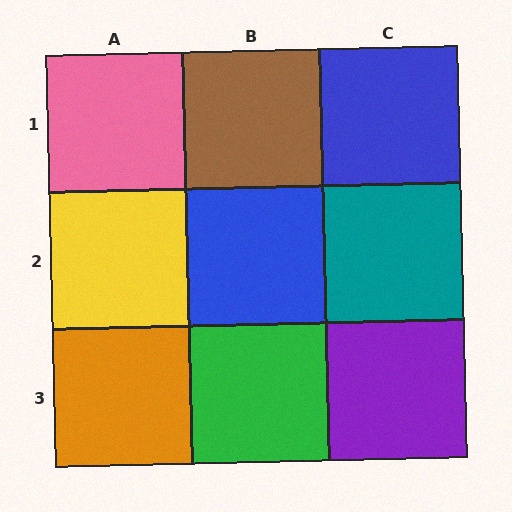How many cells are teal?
1 cell is teal.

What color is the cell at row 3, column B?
Green.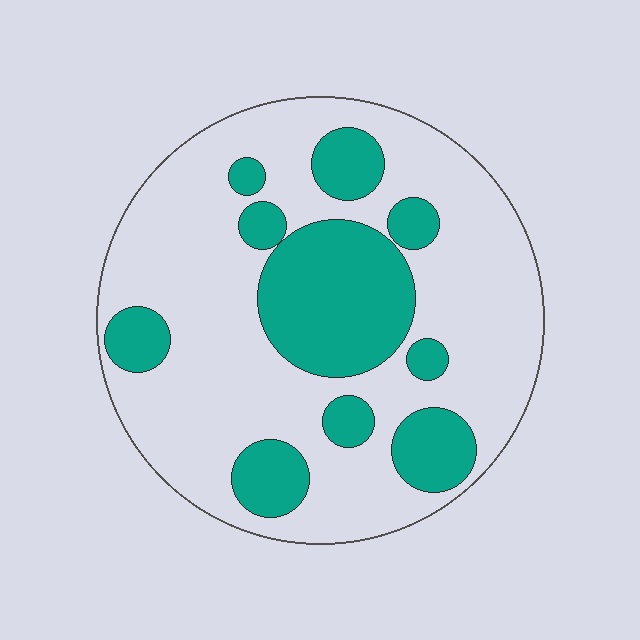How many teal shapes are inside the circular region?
10.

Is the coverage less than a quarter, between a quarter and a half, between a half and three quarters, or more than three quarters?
Between a quarter and a half.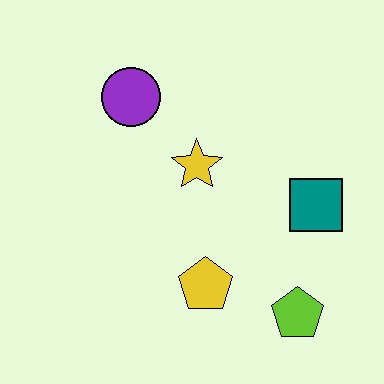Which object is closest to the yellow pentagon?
The lime pentagon is closest to the yellow pentagon.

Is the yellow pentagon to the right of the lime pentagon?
No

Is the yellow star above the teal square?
Yes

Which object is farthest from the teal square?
The purple circle is farthest from the teal square.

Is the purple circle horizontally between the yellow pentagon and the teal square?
No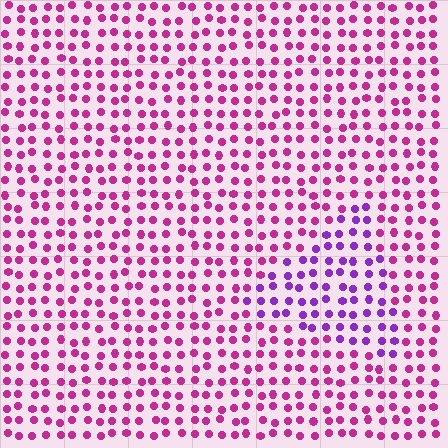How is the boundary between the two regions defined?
The boundary is defined purely by a slight shift in hue (about 39 degrees). Spacing, size, and orientation are identical on both sides.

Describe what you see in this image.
The image is filled with small magenta elements in a uniform arrangement. A triangle-shaped region is visible where the elements are tinted to a slightly different hue, forming a subtle color boundary.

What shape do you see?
I see a triangle.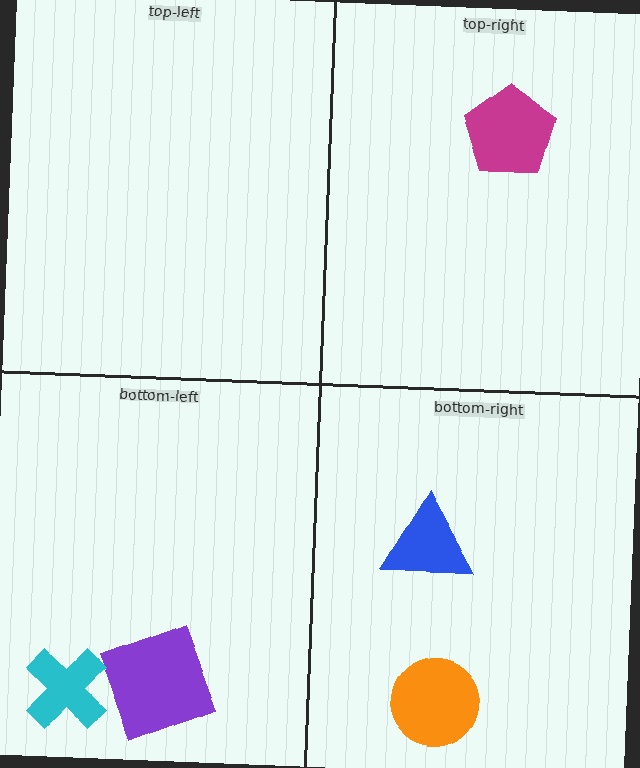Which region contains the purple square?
The bottom-left region.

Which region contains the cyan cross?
The bottom-left region.